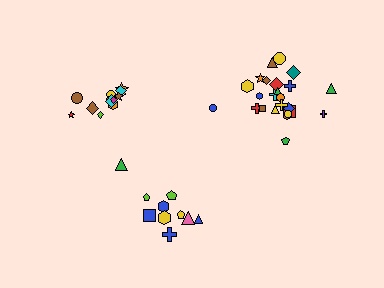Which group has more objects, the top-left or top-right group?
The top-right group.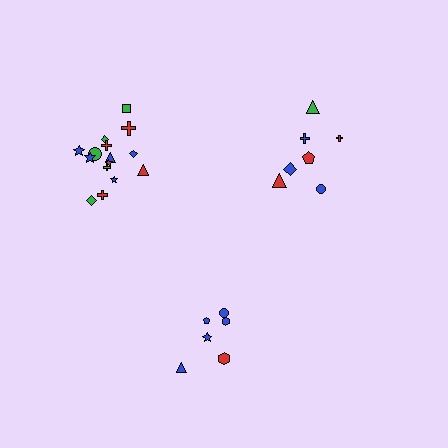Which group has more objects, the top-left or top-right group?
The top-left group.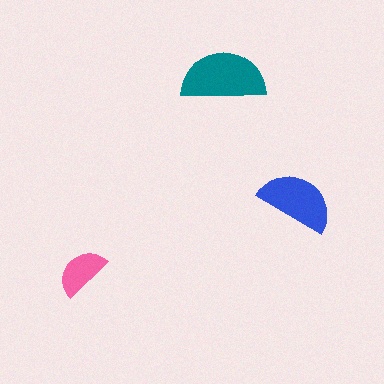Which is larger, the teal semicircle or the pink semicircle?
The teal one.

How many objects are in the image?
There are 3 objects in the image.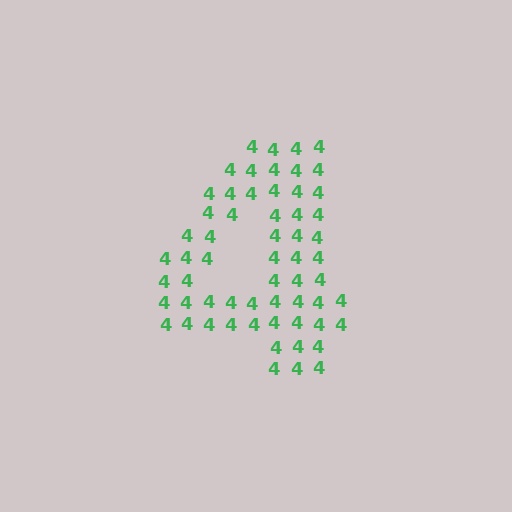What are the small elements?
The small elements are digit 4's.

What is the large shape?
The large shape is the digit 4.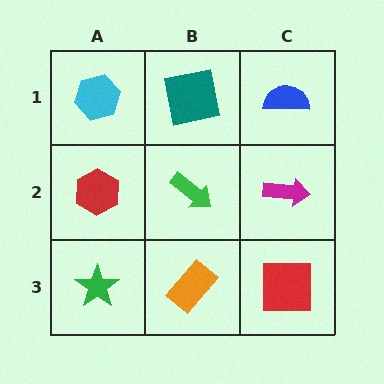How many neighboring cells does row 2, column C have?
3.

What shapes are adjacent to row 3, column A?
A red hexagon (row 2, column A), an orange rectangle (row 3, column B).